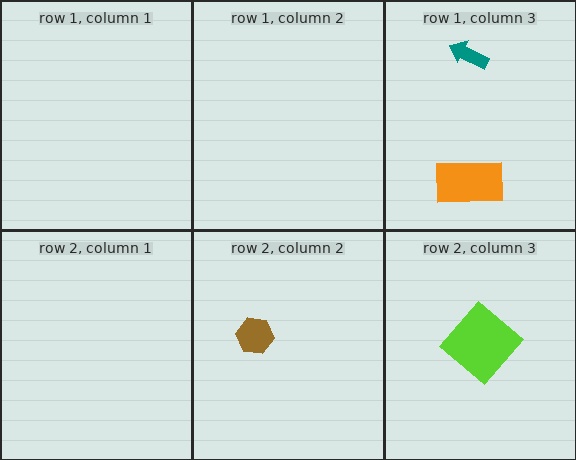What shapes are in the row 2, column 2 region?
The brown hexagon.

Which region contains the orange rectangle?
The row 1, column 3 region.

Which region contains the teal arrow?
The row 1, column 3 region.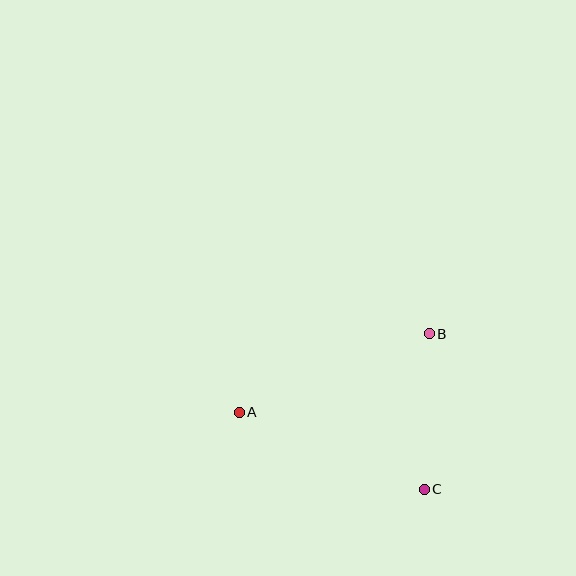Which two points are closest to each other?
Points B and C are closest to each other.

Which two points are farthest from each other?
Points A and B are farthest from each other.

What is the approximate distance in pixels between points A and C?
The distance between A and C is approximately 200 pixels.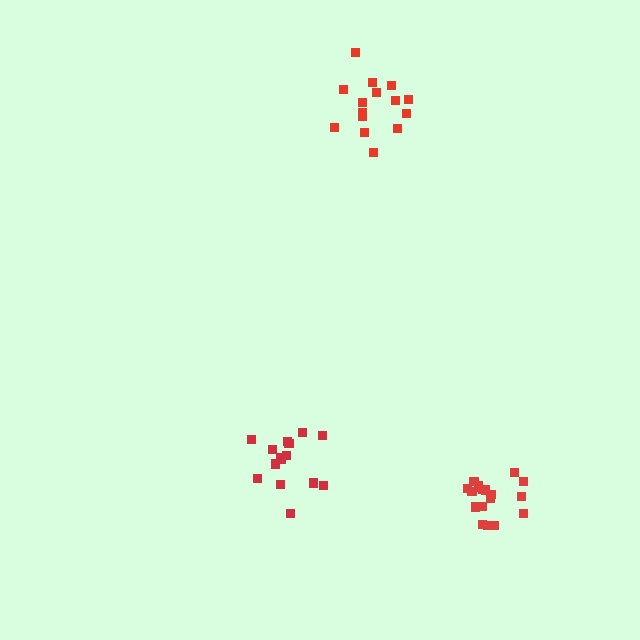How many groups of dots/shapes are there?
There are 3 groups.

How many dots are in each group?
Group 1: 15 dots, Group 2: 15 dots, Group 3: 18 dots (48 total).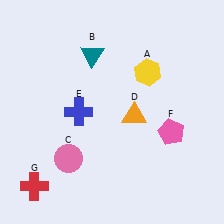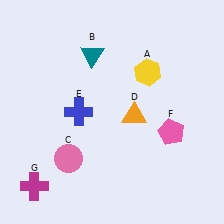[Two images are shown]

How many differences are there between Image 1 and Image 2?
There is 1 difference between the two images.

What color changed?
The cross (G) changed from red in Image 1 to magenta in Image 2.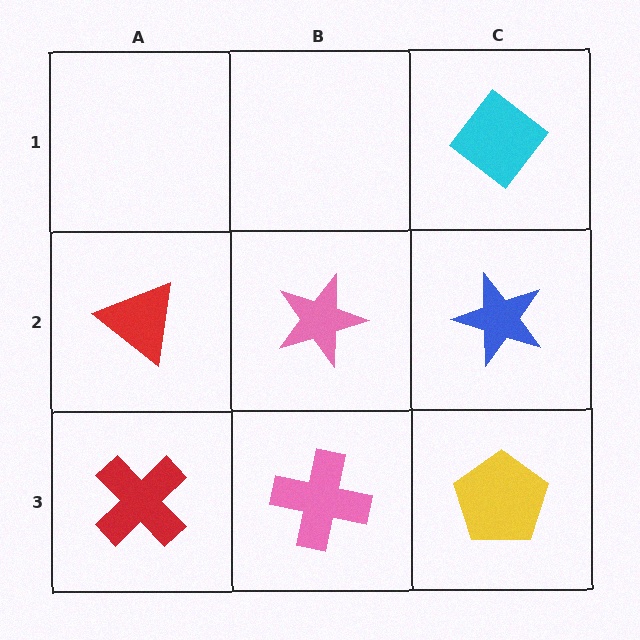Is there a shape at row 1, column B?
No, that cell is empty.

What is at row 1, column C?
A cyan diamond.